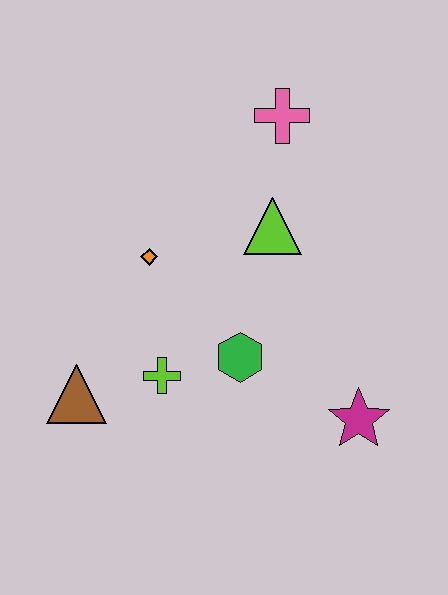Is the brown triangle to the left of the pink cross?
Yes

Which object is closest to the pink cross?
The lime triangle is closest to the pink cross.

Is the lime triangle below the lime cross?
No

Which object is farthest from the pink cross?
The brown triangle is farthest from the pink cross.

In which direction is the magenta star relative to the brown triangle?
The magenta star is to the right of the brown triangle.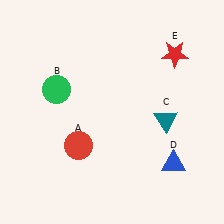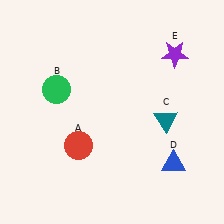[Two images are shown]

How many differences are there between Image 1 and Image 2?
There is 1 difference between the two images.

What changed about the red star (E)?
In Image 1, E is red. In Image 2, it changed to purple.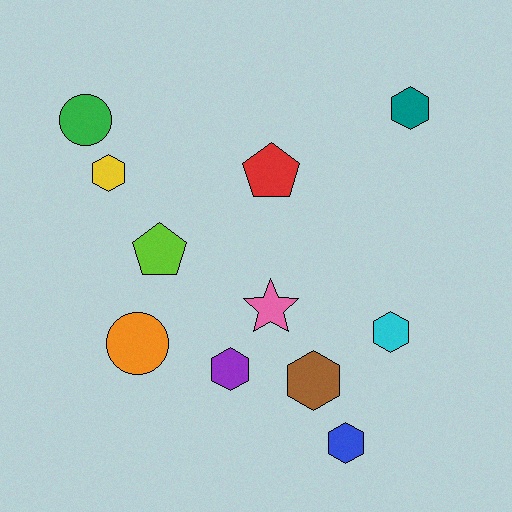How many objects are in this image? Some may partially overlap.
There are 11 objects.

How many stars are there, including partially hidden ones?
There is 1 star.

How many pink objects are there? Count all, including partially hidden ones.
There is 1 pink object.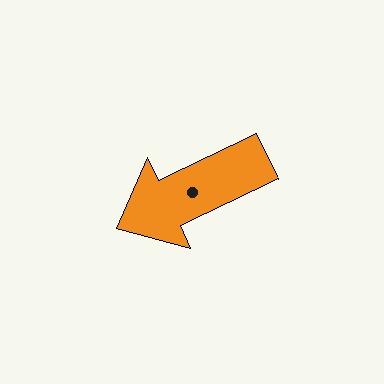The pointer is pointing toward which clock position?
Roughly 8 o'clock.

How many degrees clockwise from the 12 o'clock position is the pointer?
Approximately 245 degrees.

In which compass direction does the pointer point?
Southwest.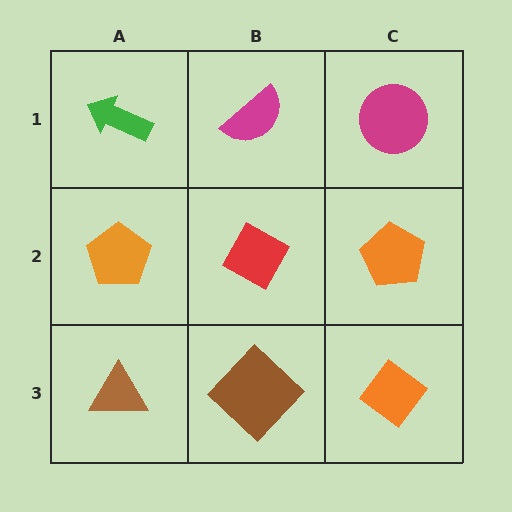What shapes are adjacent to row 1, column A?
An orange pentagon (row 2, column A), a magenta semicircle (row 1, column B).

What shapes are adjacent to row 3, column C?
An orange pentagon (row 2, column C), a brown diamond (row 3, column B).